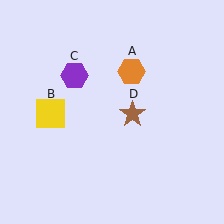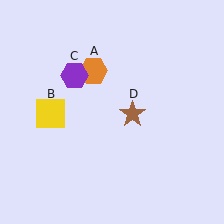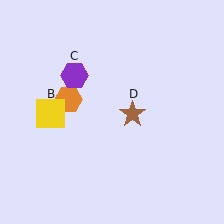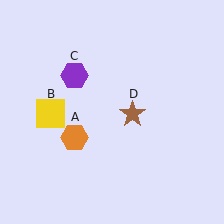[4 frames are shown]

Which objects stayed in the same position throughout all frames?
Yellow square (object B) and purple hexagon (object C) and brown star (object D) remained stationary.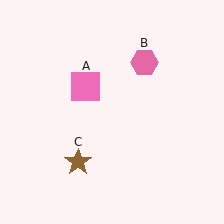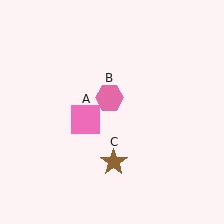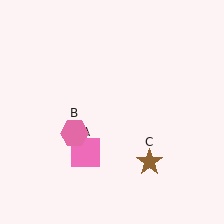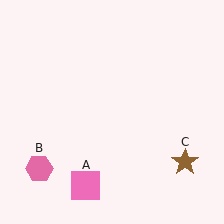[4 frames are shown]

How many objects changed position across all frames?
3 objects changed position: pink square (object A), pink hexagon (object B), brown star (object C).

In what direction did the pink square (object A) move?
The pink square (object A) moved down.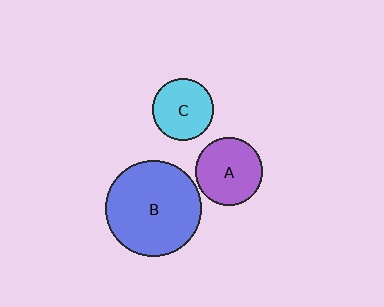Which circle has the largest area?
Circle B (blue).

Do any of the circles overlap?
No, none of the circles overlap.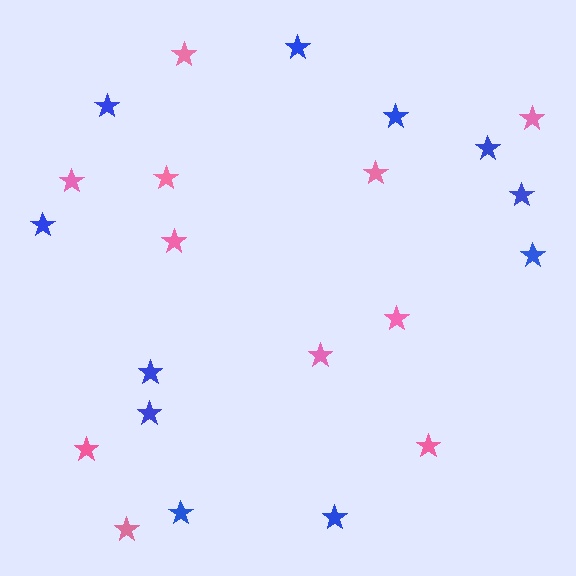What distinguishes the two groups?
There are 2 groups: one group of pink stars (11) and one group of blue stars (11).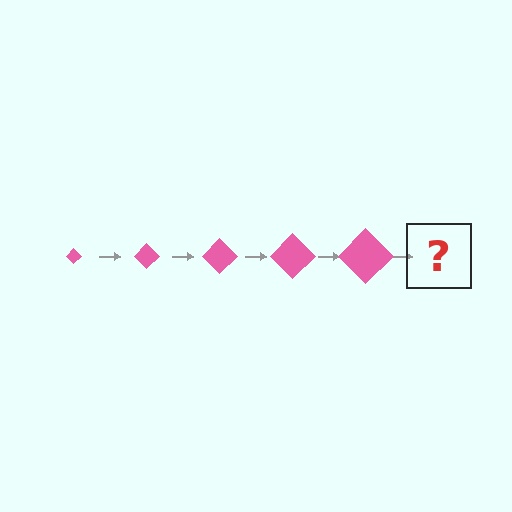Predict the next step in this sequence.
The next step is a pink diamond, larger than the previous one.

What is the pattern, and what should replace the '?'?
The pattern is that the diamond gets progressively larger each step. The '?' should be a pink diamond, larger than the previous one.